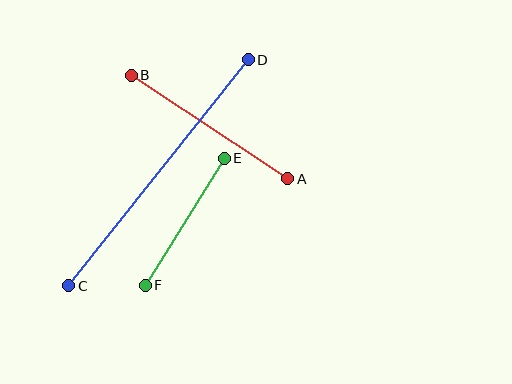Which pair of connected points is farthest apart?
Points C and D are farthest apart.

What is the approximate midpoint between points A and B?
The midpoint is at approximately (210, 127) pixels.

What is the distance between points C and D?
The distance is approximately 288 pixels.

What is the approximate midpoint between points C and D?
The midpoint is at approximately (159, 173) pixels.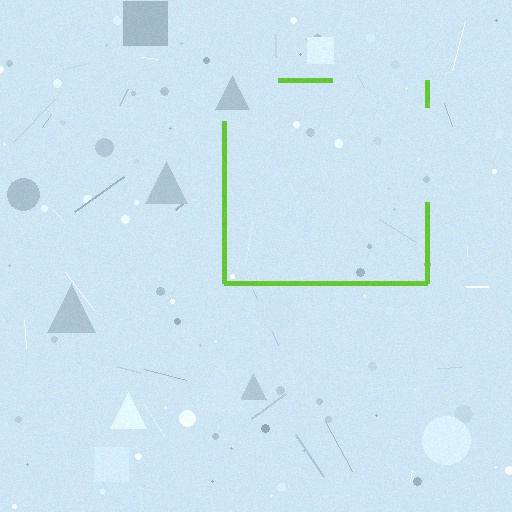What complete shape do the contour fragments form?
The contour fragments form a square.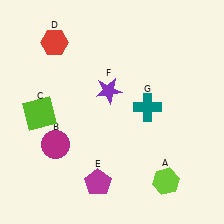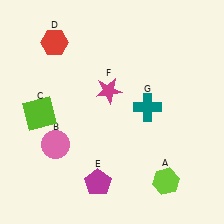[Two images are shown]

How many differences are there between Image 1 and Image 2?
There are 2 differences between the two images.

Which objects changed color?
B changed from magenta to pink. F changed from purple to magenta.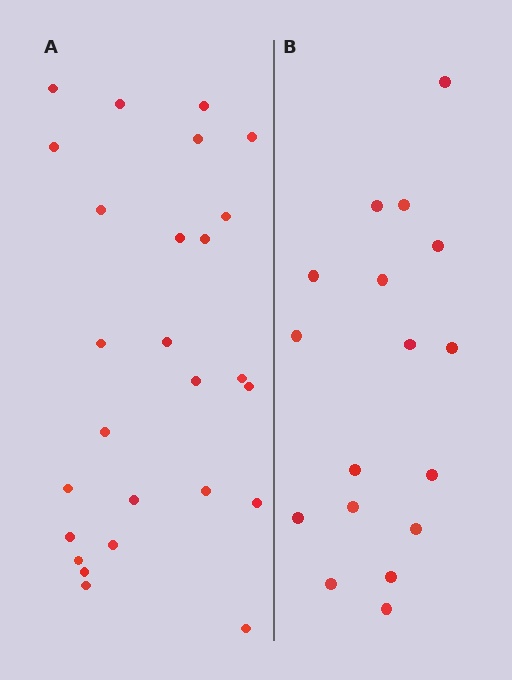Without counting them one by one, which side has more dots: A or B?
Region A (the left region) has more dots.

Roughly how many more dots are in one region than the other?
Region A has roughly 8 or so more dots than region B.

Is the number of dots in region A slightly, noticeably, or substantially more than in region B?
Region A has substantially more. The ratio is roughly 1.5 to 1.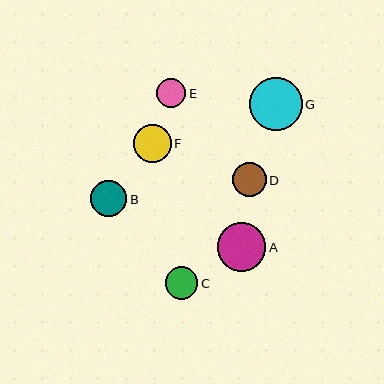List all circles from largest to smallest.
From largest to smallest: G, A, F, B, D, C, E.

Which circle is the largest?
Circle G is the largest with a size of approximately 53 pixels.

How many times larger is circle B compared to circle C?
Circle B is approximately 1.1 times the size of circle C.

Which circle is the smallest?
Circle E is the smallest with a size of approximately 29 pixels.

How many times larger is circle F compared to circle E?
Circle F is approximately 1.3 times the size of circle E.